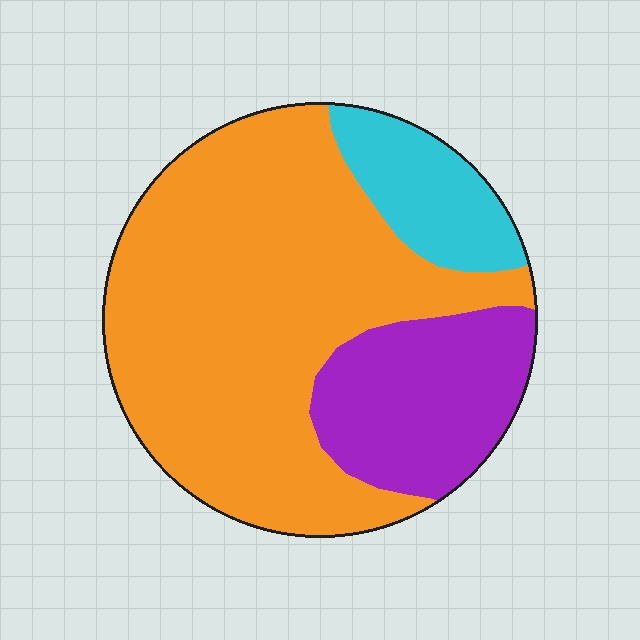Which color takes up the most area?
Orange, at roughly 65%.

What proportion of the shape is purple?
Purple covers roughly 20% of the shape.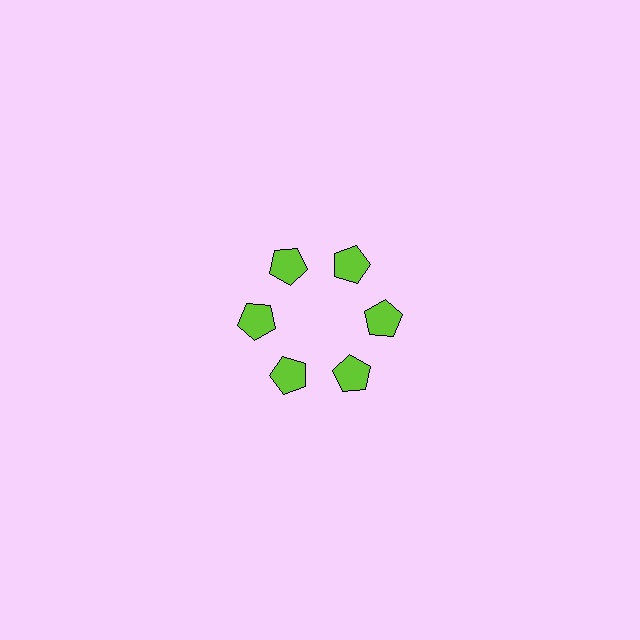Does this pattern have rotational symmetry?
Yes, this pattern has 6-fold rotational symmetry. It looks the same after rotating 60 degrees around the center.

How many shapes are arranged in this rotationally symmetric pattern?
There are 6 shapes, arranged in 6 groups of 1.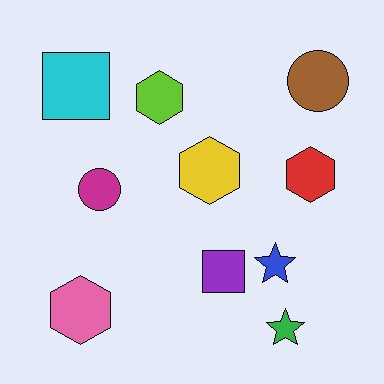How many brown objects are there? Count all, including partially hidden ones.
There is 1 brown object.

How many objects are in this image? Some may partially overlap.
There are 10 objects.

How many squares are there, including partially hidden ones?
There are 2 squares.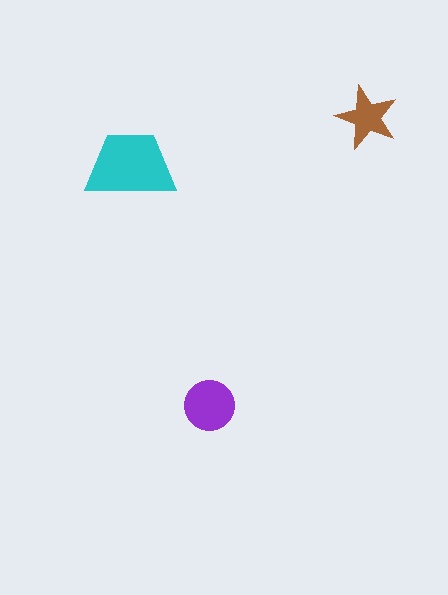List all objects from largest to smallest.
The cyan trapezoid, the purple circle, the brown star.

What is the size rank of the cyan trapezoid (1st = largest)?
1st.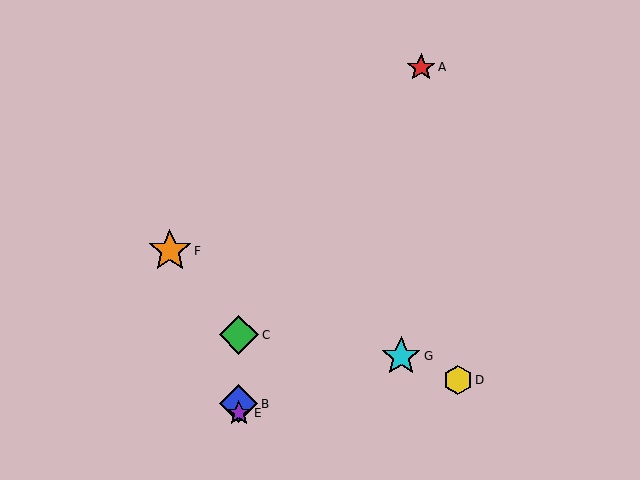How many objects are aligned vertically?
3 objects (B, C, E) are aligned vertically.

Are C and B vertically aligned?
Yes, both are at x≈239.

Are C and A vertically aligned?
No, C is at x≈239 and A is at x≈421.